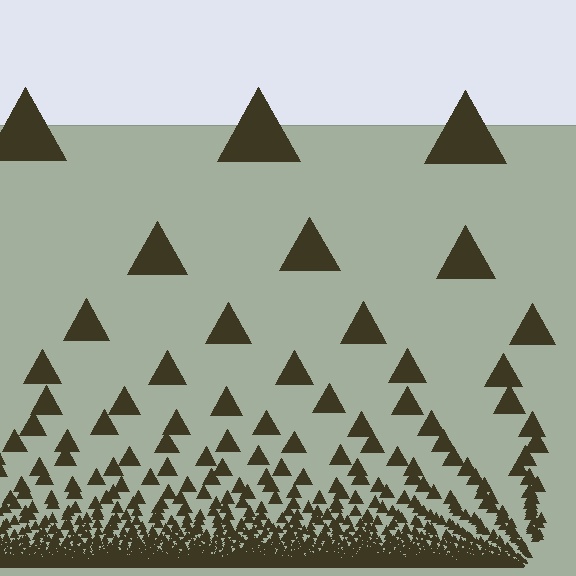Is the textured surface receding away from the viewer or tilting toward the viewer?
The surface appears to tilt toward the viewer. Texture elements get larger and sparser toward the top.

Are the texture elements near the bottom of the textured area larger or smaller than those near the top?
Smaller. The gradient is inverted — elements near the bottom are smaller and denser.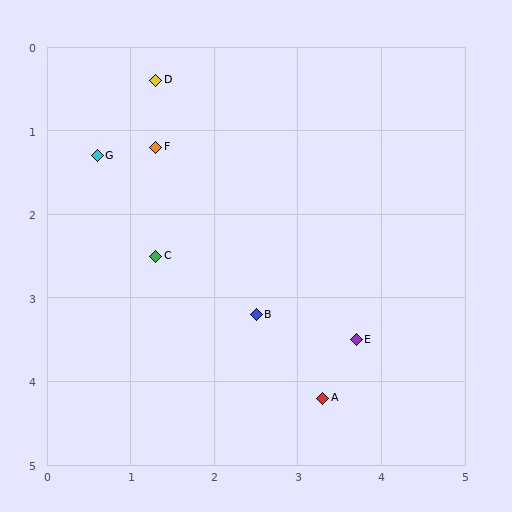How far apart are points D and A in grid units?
Points D and A are about 4.3 grid units apart.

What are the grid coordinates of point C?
Point C is at approximately (1.3, 2.5).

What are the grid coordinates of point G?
Point G is at approximately (0.6, 1.3).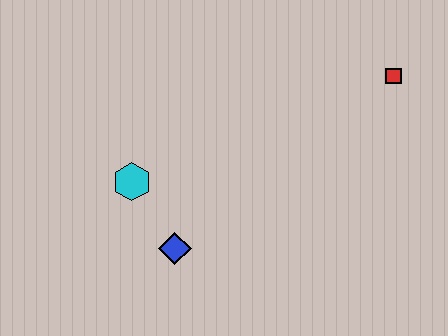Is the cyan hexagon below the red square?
Yes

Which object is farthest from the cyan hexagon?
The red square is farthest from the cyan hexagon.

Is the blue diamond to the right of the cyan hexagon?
Yes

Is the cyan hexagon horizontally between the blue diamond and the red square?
No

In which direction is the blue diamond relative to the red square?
The blue diamond is to the left of the red square.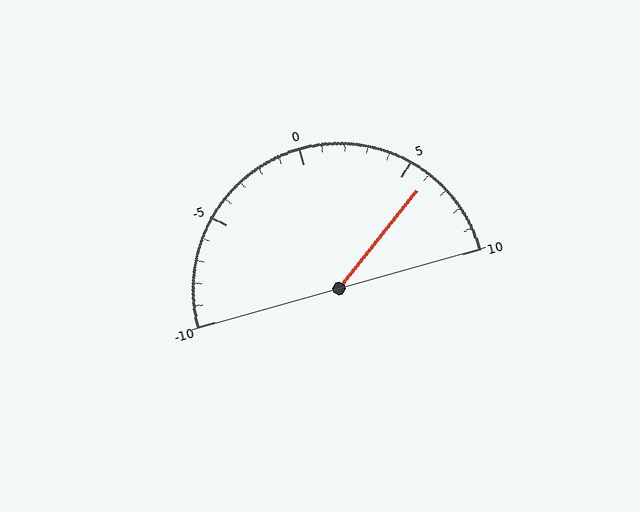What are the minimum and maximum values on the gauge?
The gauge ranges from -10 to 10.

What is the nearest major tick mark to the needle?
The nearest major tick mark is 5.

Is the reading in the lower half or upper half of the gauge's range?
The reading is in the upper half of the range (-10 to 10).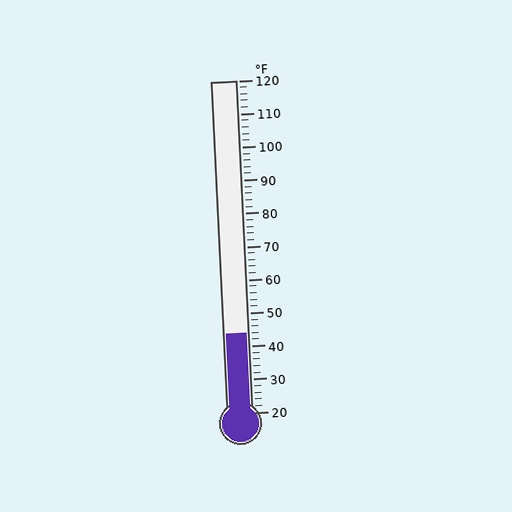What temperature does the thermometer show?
The thermometer shows approximately 44°F.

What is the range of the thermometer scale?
The thermometer scale ranges from 20°F to 120°F.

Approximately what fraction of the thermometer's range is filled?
The thermometer is filled to approximately 25% of its range.